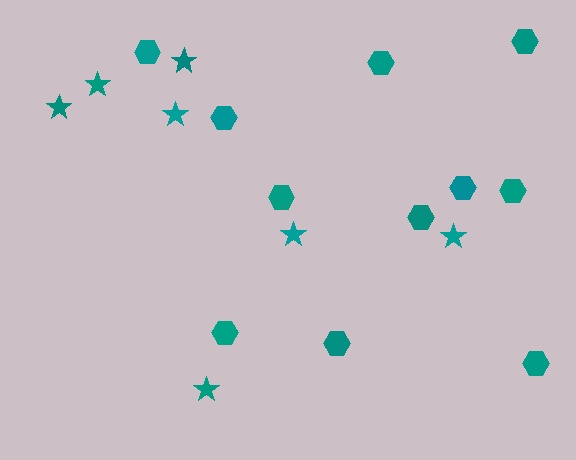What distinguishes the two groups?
There are 2 groups: one group of stars (7) and one group of hexagons (11).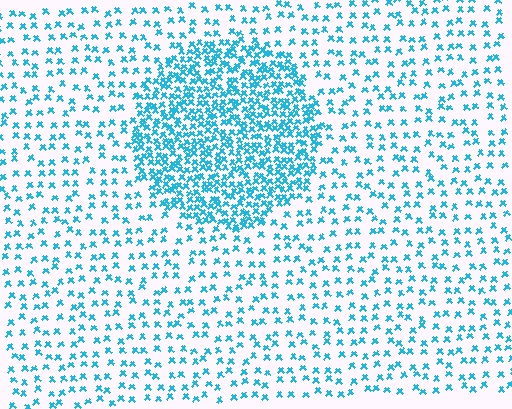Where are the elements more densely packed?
The elements are more densely packed inside the circle boundary.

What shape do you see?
I see a circle.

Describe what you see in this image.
The image contains small cyan elements arranged at two different densities. A circle-shaped region is visible where the elements are more densely packed than the surrounding area.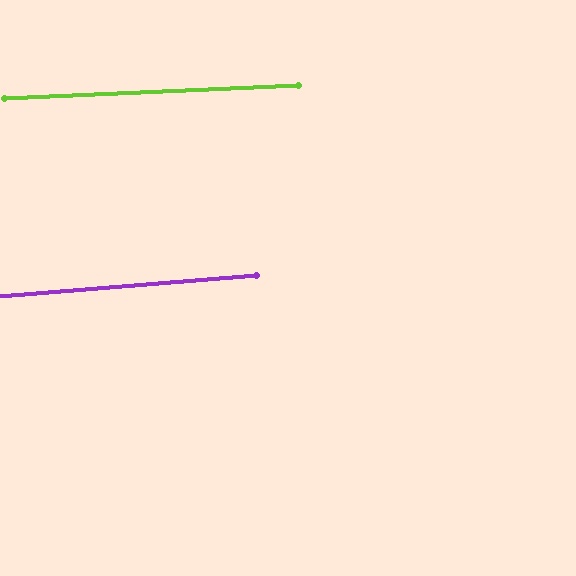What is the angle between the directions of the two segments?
Approximately 2 degrees.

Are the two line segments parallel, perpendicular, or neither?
Parallel — their directions differ by only 2.0°.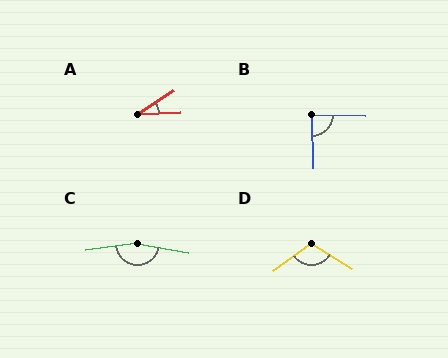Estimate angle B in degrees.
Approximately 88 degrees.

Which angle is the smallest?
A, at approximately 30 degrees.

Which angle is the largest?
C, at approximately 162 degrees.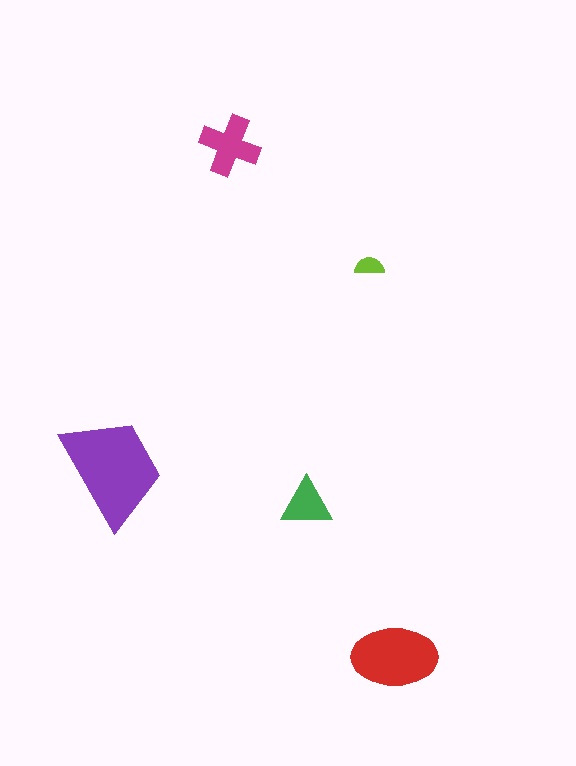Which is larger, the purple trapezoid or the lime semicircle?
The purple trapezoid.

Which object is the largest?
The purple trapezoid.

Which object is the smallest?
The lime semicircle.